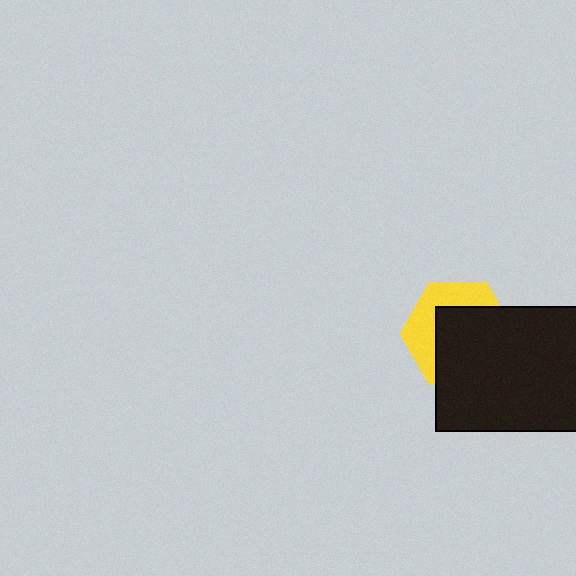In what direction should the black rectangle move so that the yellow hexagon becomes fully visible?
The black rectangle should move toward the lower-right. That is the shortest direction to clear the overlap and leave the yellow hexagon fully visible.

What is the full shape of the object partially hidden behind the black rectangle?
The partially hidden object is a yellow hexagon.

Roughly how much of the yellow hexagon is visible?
A small part of it is visible (roughly 40%).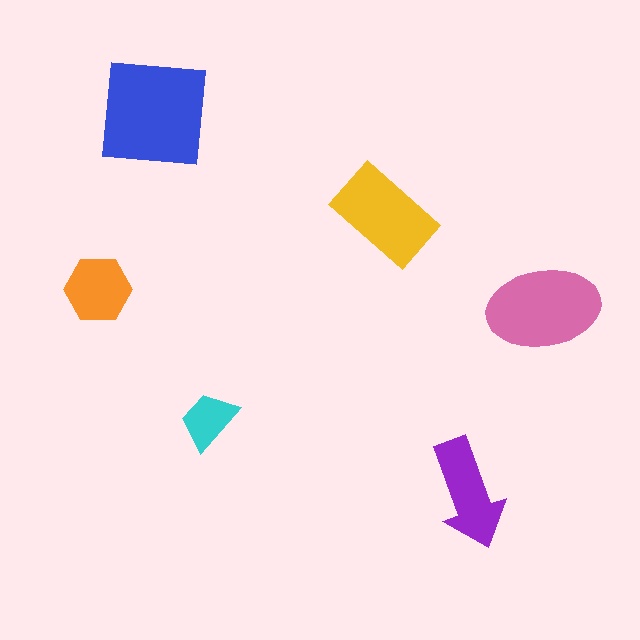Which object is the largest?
The blue square.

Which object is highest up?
The blue square is topmost.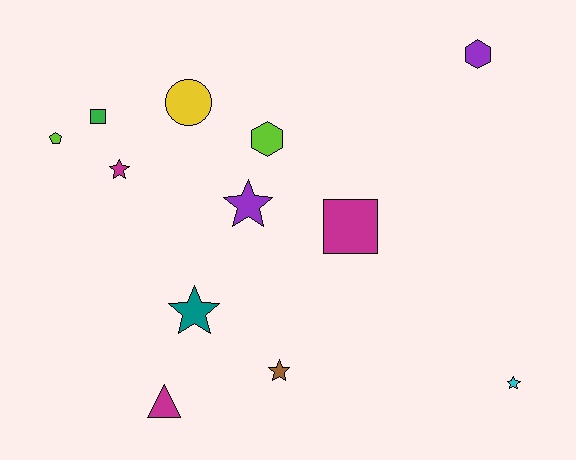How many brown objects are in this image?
There is 1 brown object.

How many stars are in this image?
There are 5 stars.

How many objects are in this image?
There are 12 objects.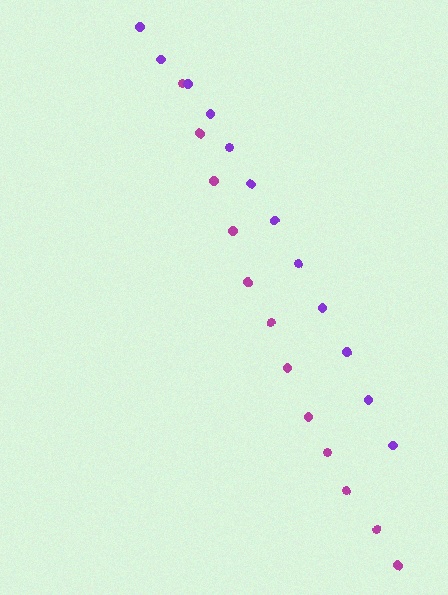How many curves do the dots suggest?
There are 2 distinct paths.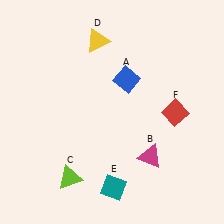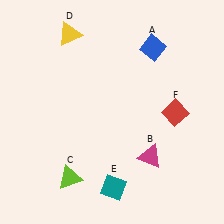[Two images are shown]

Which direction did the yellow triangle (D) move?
The yellow triangle (D) moved left.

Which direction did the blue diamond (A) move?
The blue diamond (A) moved up.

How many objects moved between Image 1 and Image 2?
2 objects moved between the two images.